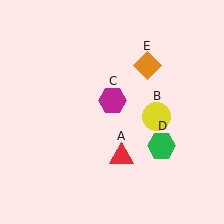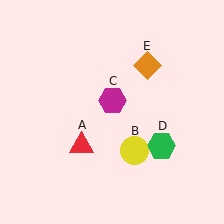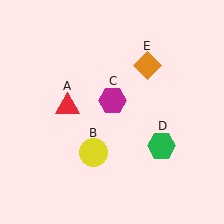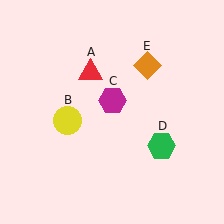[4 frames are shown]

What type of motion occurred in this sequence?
The red triangle (object A), yellow circle (object B) rotated clockwise around the center of the scene.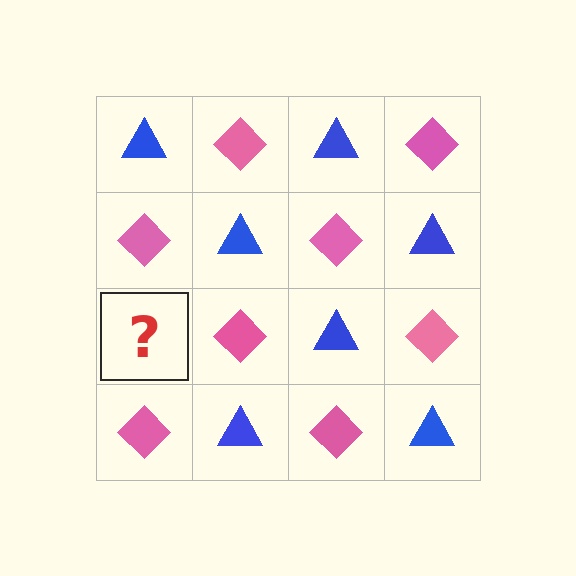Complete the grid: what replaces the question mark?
The question mark should be replaced with a blue triangle.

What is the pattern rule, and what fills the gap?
The rule is that it alternates blue triangle and pink diamond in a checkerboard pattern. The gap should be filled with a blue triangle.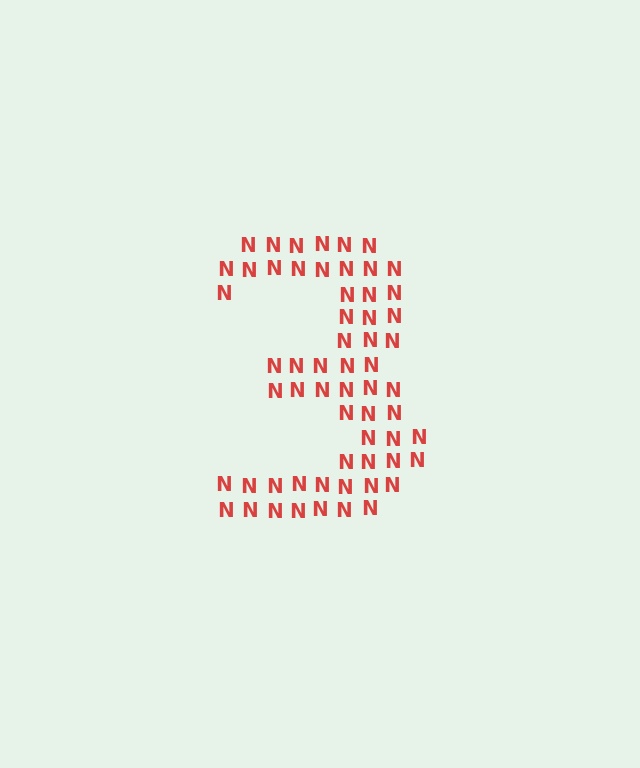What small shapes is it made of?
It is made of small letter N's.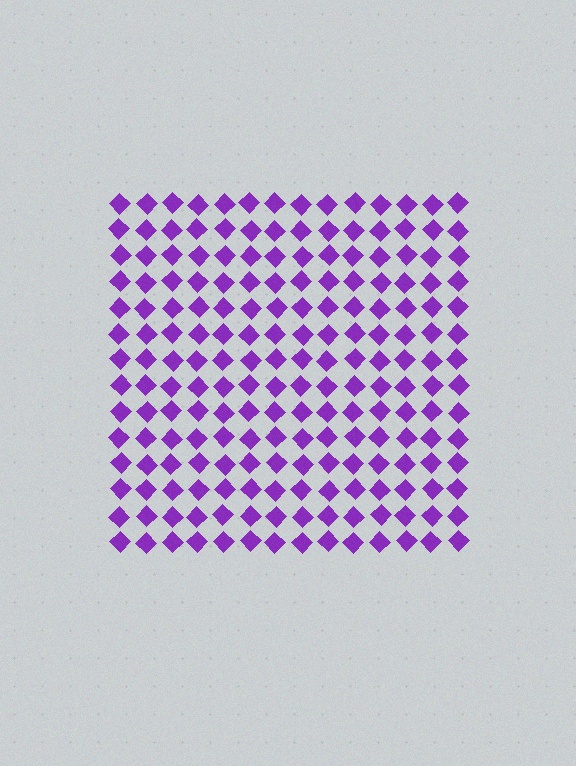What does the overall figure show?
The overall figure shows a square.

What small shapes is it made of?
It is made of small diamonds.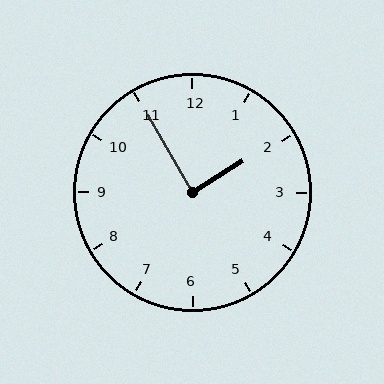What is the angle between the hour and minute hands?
Approximately 88 degrees.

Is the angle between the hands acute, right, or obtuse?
It is right.